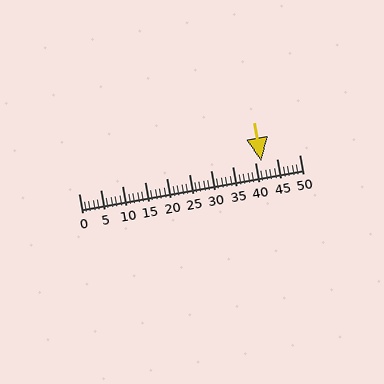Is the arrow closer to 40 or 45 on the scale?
The arrow is closer to 40.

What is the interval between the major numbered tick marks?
The major tick marks are spaced 5 units apart.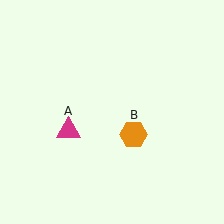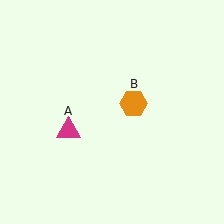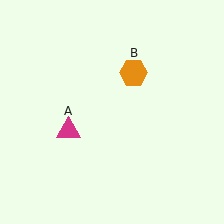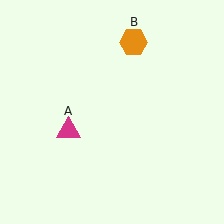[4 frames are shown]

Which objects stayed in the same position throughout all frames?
Magenta triangle (object A) remained stationary.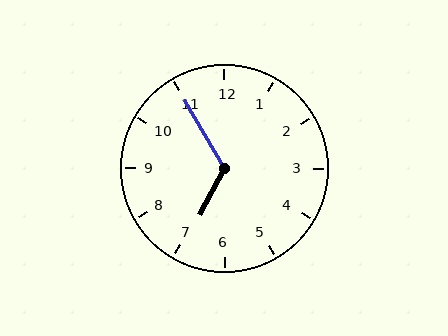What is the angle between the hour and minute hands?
Approximately 122 degrees.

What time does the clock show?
6:55.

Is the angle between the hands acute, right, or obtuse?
It is obtuse.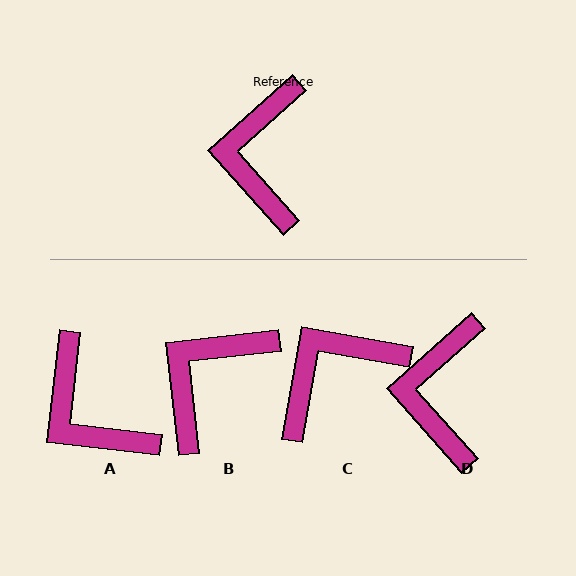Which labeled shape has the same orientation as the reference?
D.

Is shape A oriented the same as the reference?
No, it is off by about 42 degrees.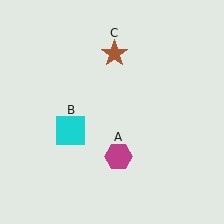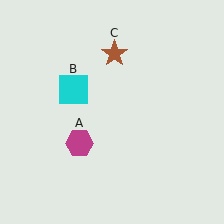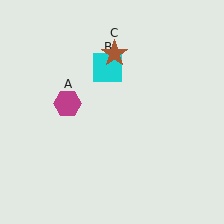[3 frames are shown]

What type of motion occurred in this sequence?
The magenta hexagon (object A), cyan square (object B) rotated clockwise around the center of the scene.